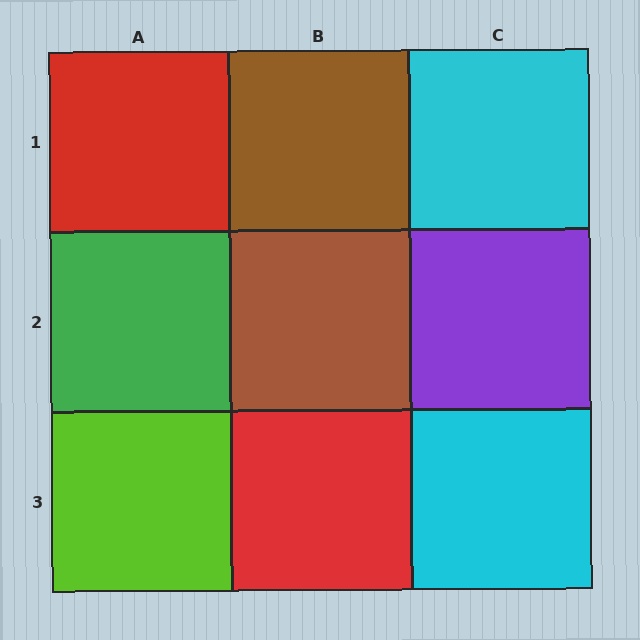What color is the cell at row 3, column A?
Lime.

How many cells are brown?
2 cells are brown.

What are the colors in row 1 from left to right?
Red, brown, cyan.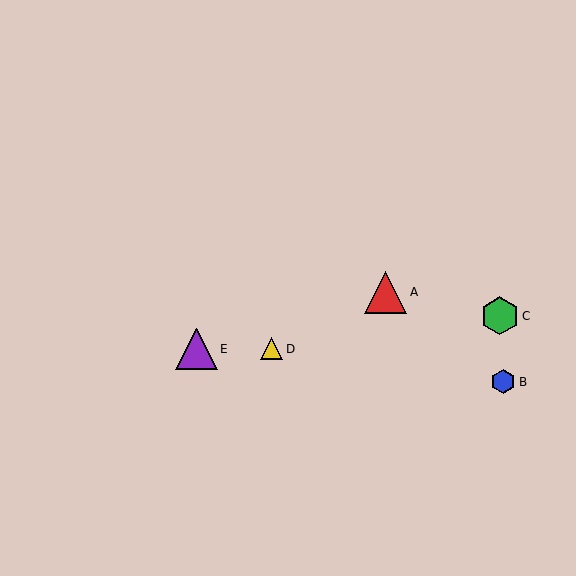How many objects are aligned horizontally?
2 objects (D, E) are aligned horizontally.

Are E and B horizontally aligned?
No, E is at y≈349 and B is at y≈382.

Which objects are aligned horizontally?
Objects D, E are aligned horizontally.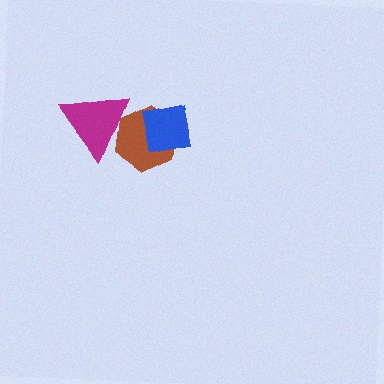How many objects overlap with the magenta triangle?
1 object overlaps with the magenta triangle.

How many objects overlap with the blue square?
1 object overlaps with the blue square.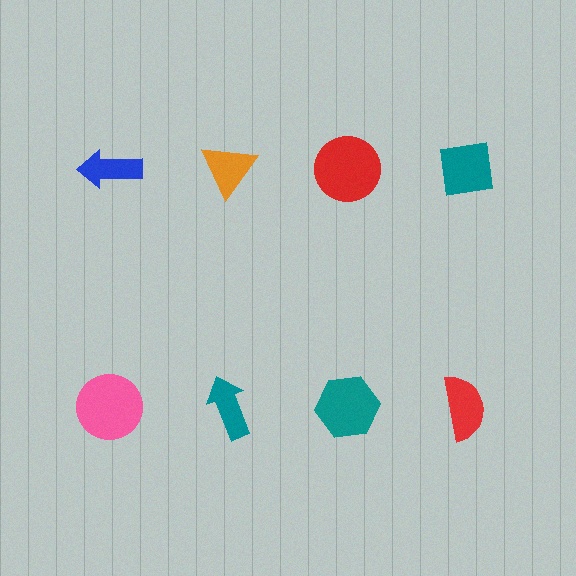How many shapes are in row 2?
4 shapes.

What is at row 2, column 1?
A pink circle.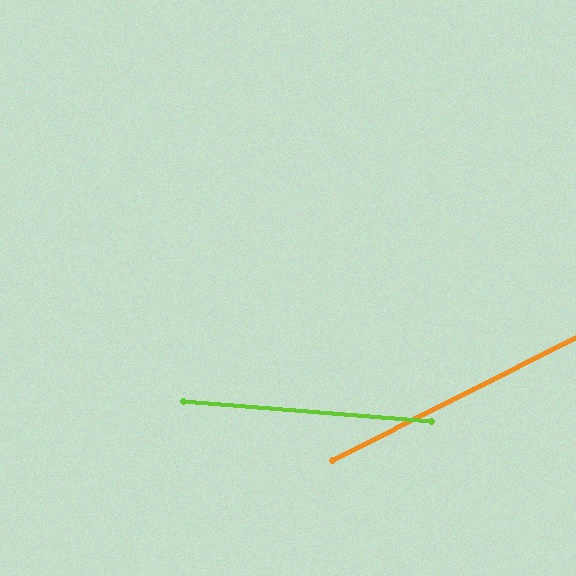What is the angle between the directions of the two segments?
Approximately 31 degrees.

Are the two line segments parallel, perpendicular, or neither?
Neither parallel nor perpendicular — they differ by about 31°.